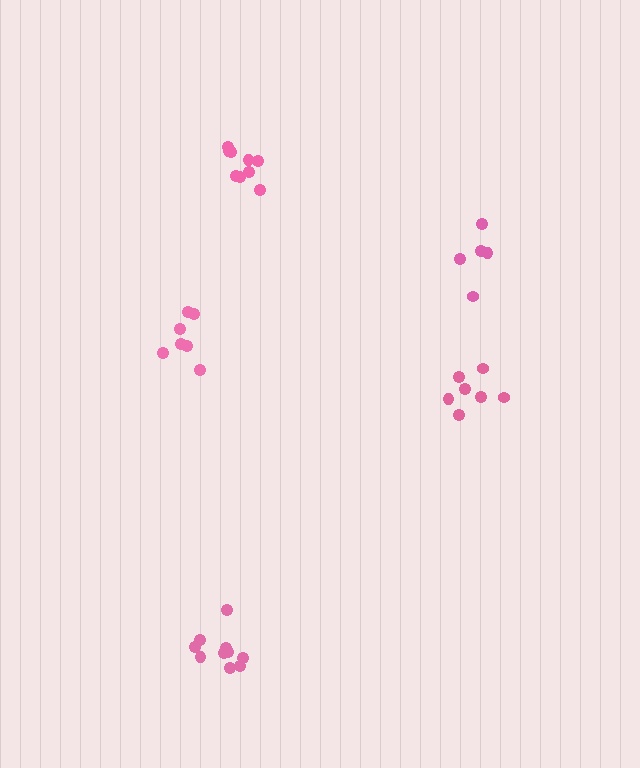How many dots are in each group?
Group 1: 9 dots, Group 2: 7 dots, Group 3: 7 dots, Group 4: 10 dots, Group 5: 5 dots (38 total).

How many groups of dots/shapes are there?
There are 5 groups.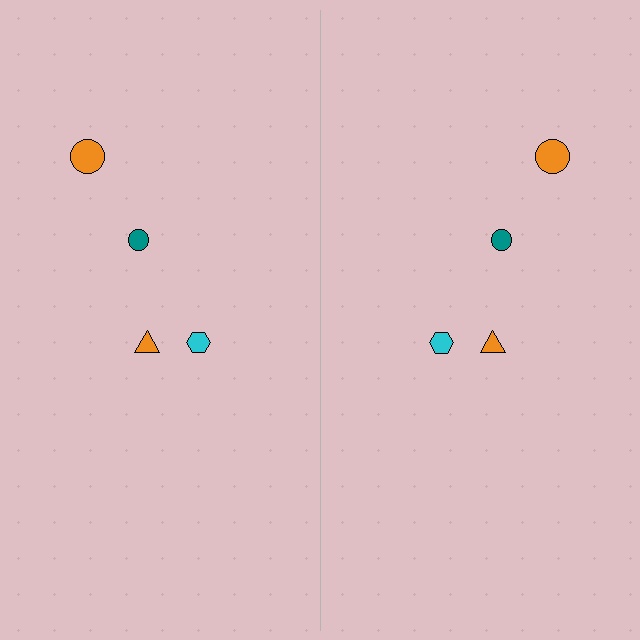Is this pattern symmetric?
Yes, this pattern has bilateral (reflection) symmetry.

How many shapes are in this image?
There are 8 shapes in this image.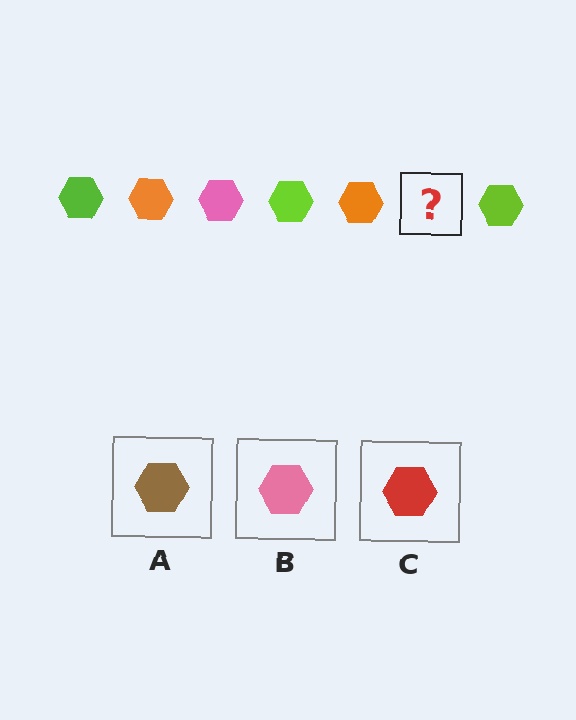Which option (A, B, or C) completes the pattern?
B.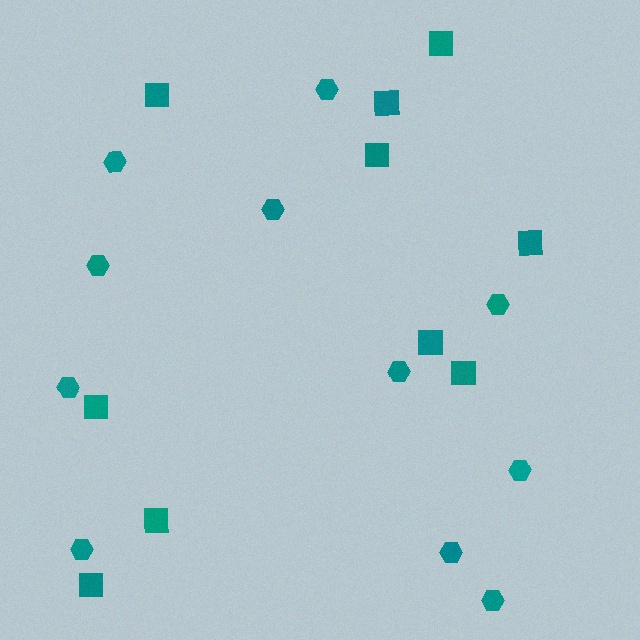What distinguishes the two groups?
There are 2 groups: one group of squares (10) and one group of hexagons (11).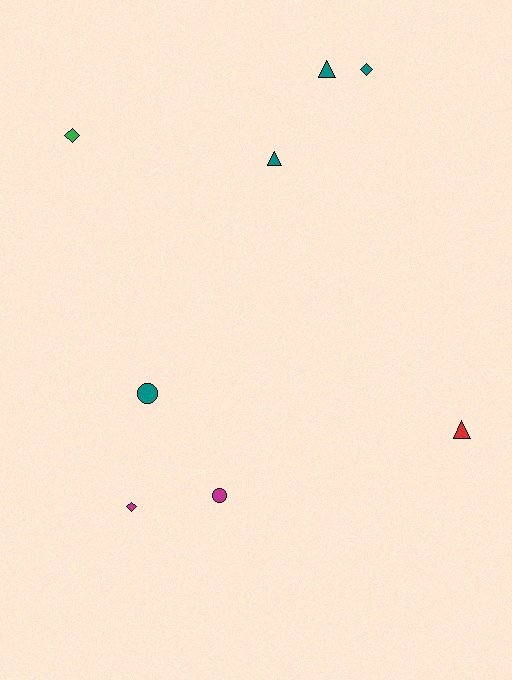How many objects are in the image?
There are 8 objects.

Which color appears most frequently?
Teal, with 4 objects.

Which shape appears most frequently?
Triangle, with 3 objects.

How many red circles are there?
There are no red circles.